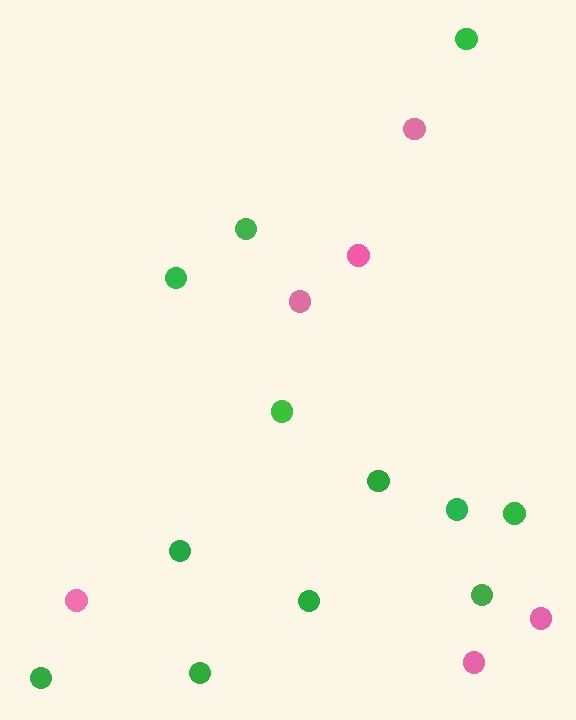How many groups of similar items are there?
There are 2 groups: one group of pink circles (6) and one group of green circles (12).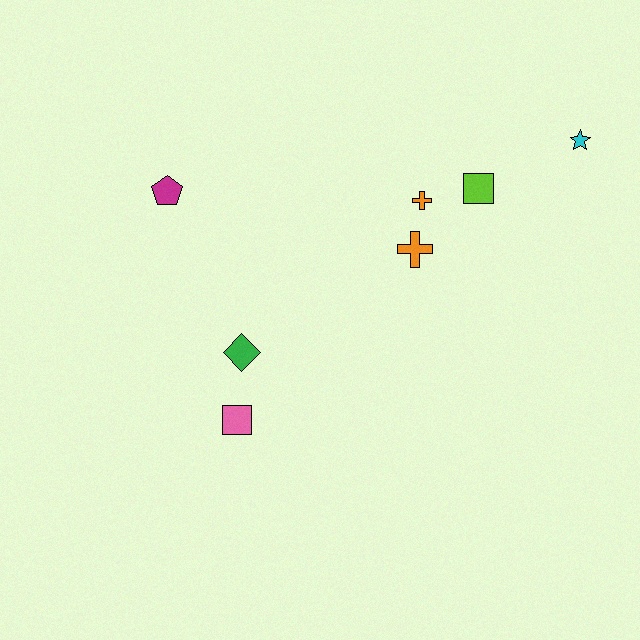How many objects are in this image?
There are 7 objects.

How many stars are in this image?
There is 1 star.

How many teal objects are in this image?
There are no teal objects.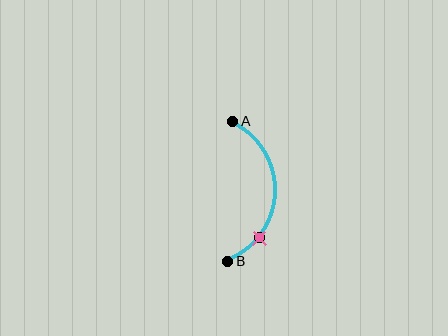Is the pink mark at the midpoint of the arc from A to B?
No. The pink mark lies on the arc but is closer to endpoint B. The arc midpoint would be at the point on the curve equidistant along the arc from both A and B.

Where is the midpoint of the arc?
The arc midpoint is the point on the curve farthest from the straight line joining A and B. It sits to the right of that line.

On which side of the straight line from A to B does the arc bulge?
The arc bulges to the right of the straight line connecting A and B.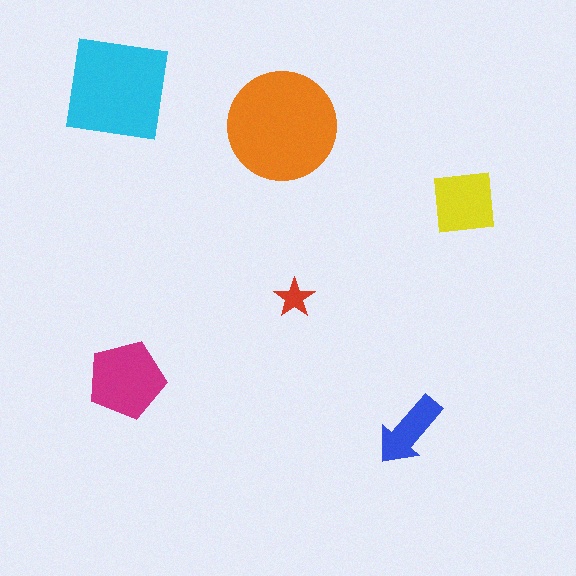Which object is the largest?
The orange circle.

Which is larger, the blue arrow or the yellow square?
The yellow square.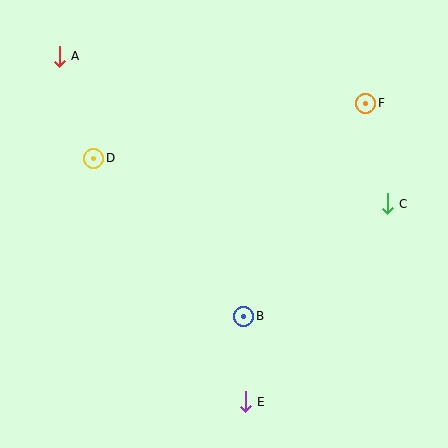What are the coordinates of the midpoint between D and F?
The midpoint between D and F is at (230, 131).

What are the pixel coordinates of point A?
Point A is at (59, 56).